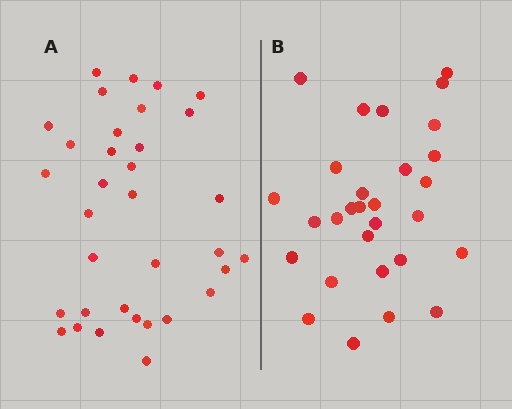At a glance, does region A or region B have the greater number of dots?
Region A (the left region) has more dots.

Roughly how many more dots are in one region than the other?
Region A has about 5 more dots than region B.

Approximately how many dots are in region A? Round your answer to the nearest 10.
About 30 dots. (The exact count is 34, which rounds to 30.)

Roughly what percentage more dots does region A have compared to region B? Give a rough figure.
About 15% more.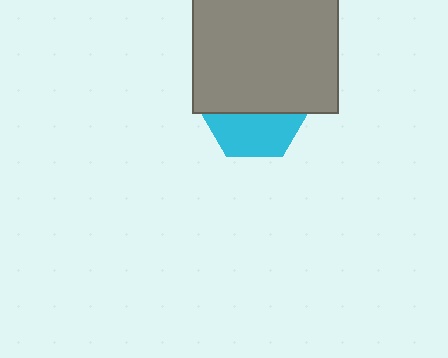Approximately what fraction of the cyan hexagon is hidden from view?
Roughly 57% of the cyan hexagon is hidden behind the gray square.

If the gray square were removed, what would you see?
You would see the complete cyan hexagon.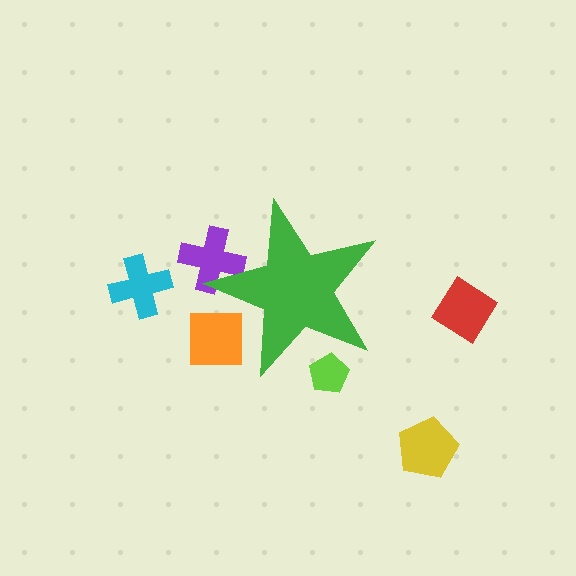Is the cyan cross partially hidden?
No, the cyan cross is fully visible.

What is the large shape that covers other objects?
A green star.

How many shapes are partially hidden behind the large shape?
3 shapes are partially hidden.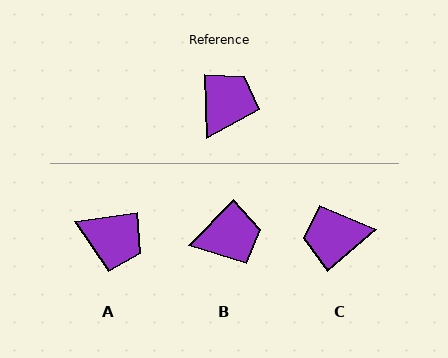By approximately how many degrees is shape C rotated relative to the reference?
Approximately 129 degrees counter-clockwise.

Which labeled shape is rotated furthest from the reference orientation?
C, about 129 degrees away.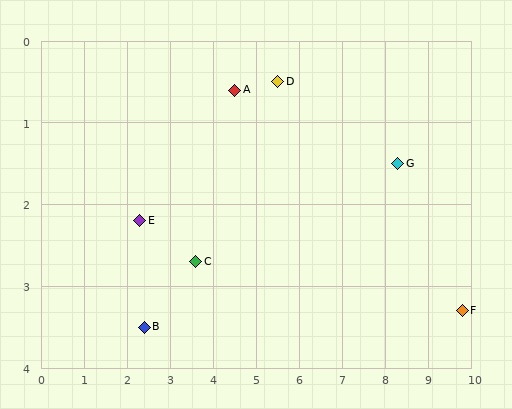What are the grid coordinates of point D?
Point D is at approximately (5.5, 0.5).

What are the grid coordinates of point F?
Point F is at approximately (9.8, 3.3).